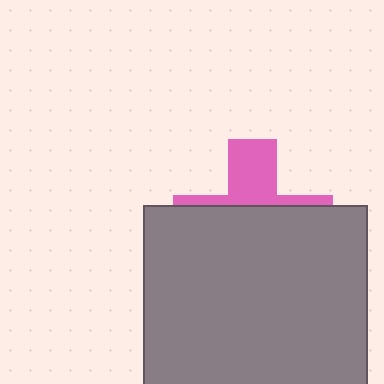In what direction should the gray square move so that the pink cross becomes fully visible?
The gray square should move down. That is the shortest direction to clear the overlap and leave the pink cross fully visible.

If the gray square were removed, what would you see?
You would see the complete pink cross.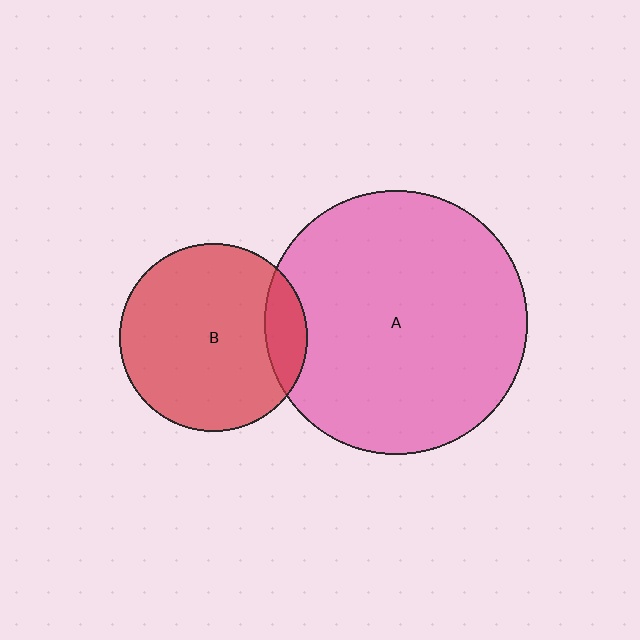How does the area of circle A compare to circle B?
Approximately 2.0 times.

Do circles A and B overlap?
Yes.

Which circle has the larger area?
Circle A (pink).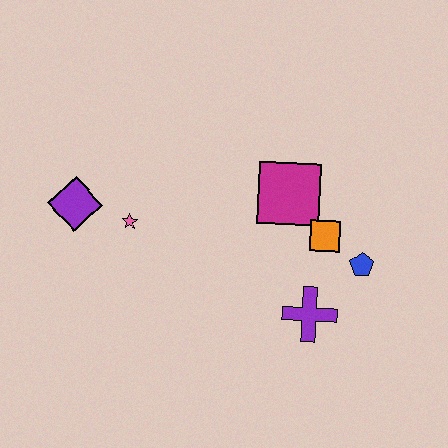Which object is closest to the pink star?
The purple diamond is closest to the pink star.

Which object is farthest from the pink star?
The blue pentagon is farthest from the pink star.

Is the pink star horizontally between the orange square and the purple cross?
No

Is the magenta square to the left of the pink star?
No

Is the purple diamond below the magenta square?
Yes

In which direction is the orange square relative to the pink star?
The orange square is to the right of the pink star.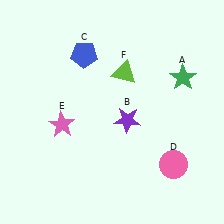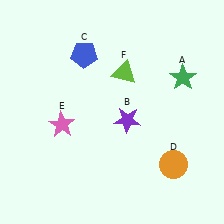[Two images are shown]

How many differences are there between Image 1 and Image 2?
There is 1 difference between the two images.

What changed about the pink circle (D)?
In Image 1, D is pink. In Image 2, it changed to orange.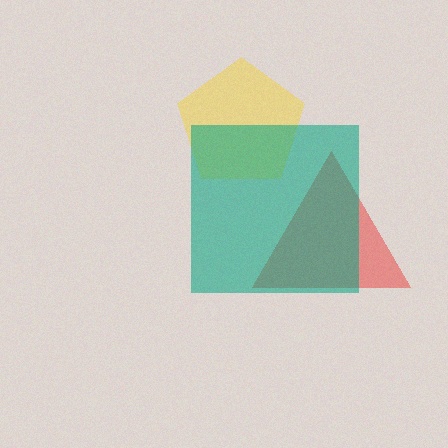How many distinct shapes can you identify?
There are 3 distinct shapes: a red triangle, a yellow pentagon, a teal square.